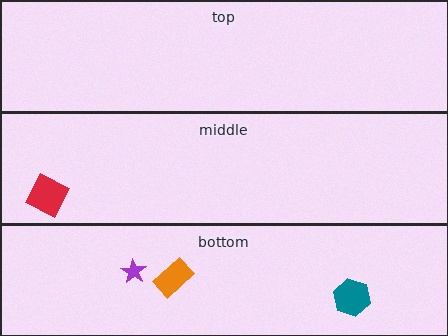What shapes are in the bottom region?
The teal hexagon, the purple star, the orange rectangle.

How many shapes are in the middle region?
1.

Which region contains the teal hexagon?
The bottom region.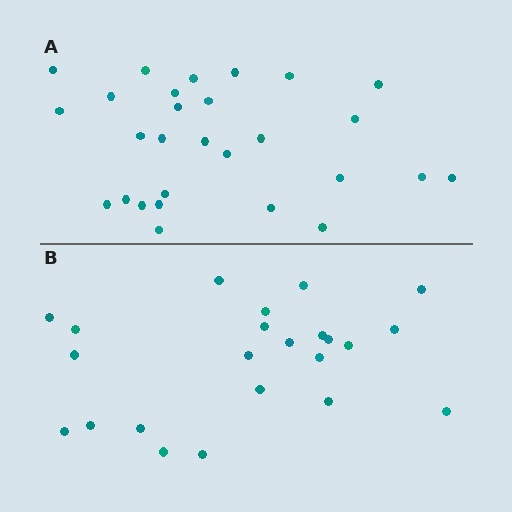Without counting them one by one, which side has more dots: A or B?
Region A (the top region) has more dots.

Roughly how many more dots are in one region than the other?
Region A has about 5 more dots than region B.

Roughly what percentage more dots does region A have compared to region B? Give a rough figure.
About 20% more.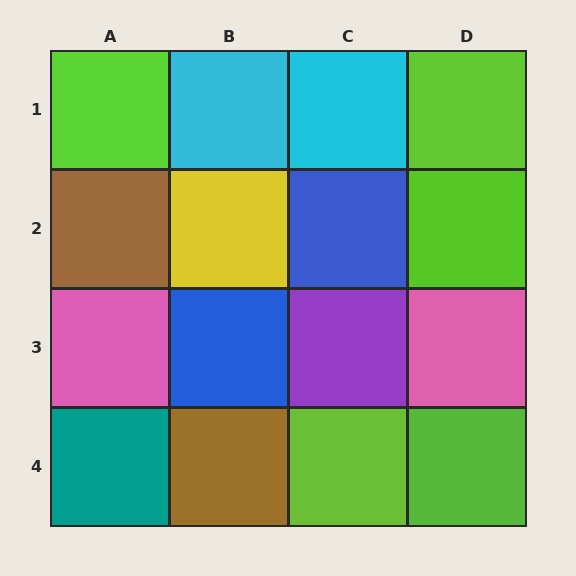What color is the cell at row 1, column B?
Cyan.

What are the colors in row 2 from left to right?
Brown, yellow, blue, lime.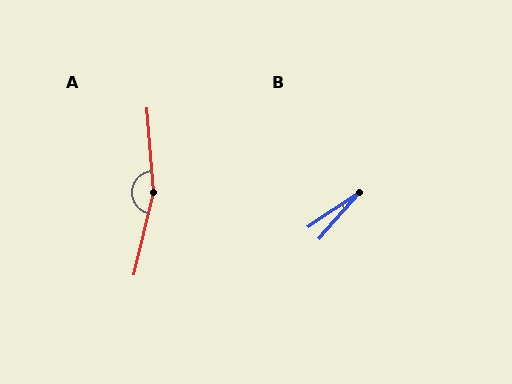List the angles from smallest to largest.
B (15°), A (162°).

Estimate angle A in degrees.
Approximately 162 degrees.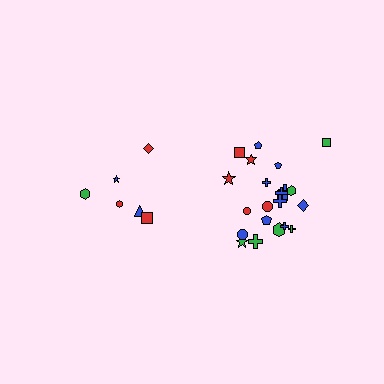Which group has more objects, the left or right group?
The right group.